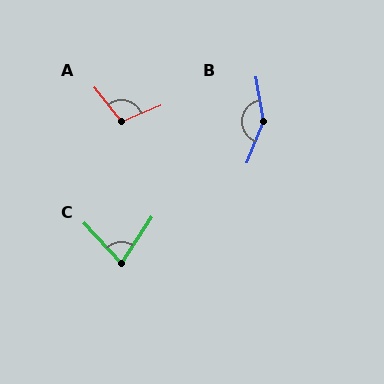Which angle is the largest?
B, at approximately 149 degrees.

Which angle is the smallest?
C, at approximately 76 degrees.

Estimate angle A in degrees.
Approximately 105 degrees.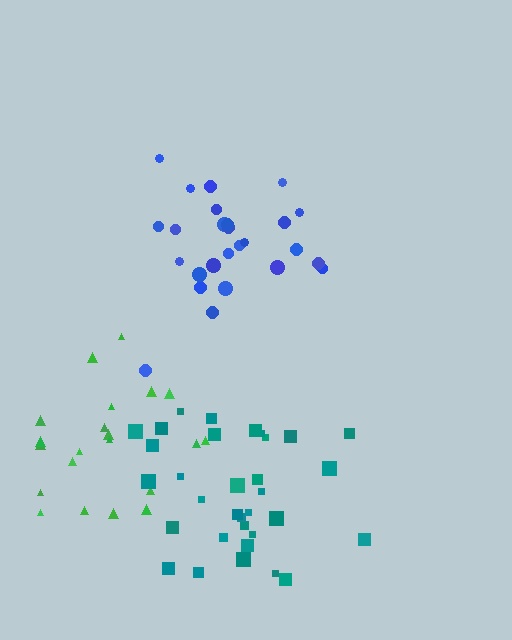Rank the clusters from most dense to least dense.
teal, blue, green.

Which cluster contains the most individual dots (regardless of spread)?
Teal (33).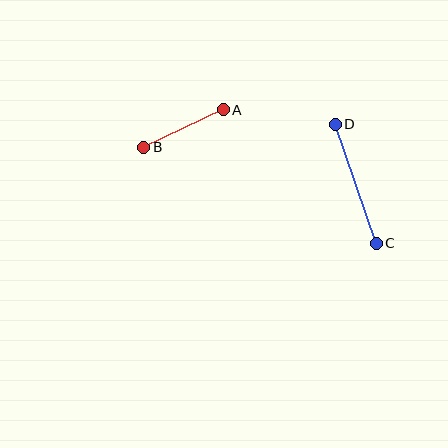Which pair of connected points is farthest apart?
Points C and D are farthest apart.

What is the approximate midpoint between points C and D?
The midpoint is at approximately (356, 184) pixels.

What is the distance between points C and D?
The distance is approximately 126 pixels.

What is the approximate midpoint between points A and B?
The midpoint is at approximately (184, 129) pixels.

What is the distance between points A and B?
The distance is approximately 88 pixels.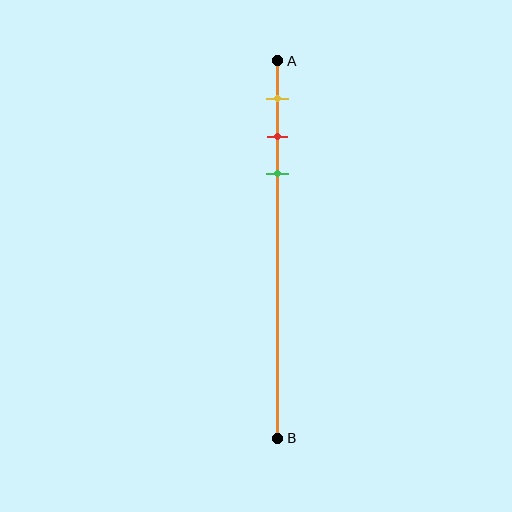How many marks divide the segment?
There are 3 marks dividing the segment.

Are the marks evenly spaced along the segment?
Yes, the marks are approximately evenly spaced.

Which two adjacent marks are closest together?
The red and green marks are the closest adjacent pair.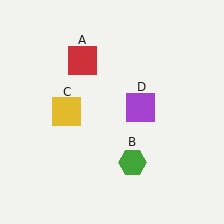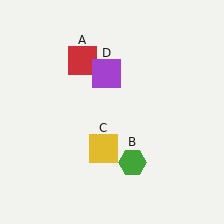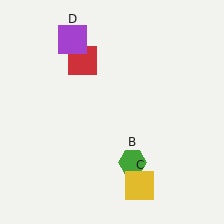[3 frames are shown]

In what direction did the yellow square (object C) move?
The yellow square (object C) moved down and to the right.